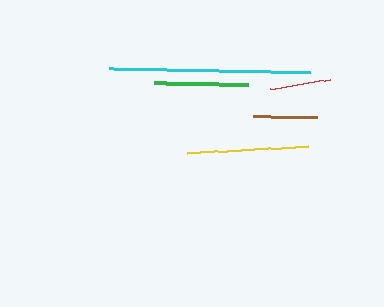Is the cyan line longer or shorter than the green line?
The cyan line is longer than the green line.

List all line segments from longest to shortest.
From longest to shortest: cyan, yellow, green, brown, red.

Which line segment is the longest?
The cyan line is the longest at approximately 201 pixels.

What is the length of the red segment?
The red segment is approximately 61 pixels long.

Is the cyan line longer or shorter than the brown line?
The cyan line is longer than the brown line.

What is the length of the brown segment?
The brown segment is approximately 65 pixels long.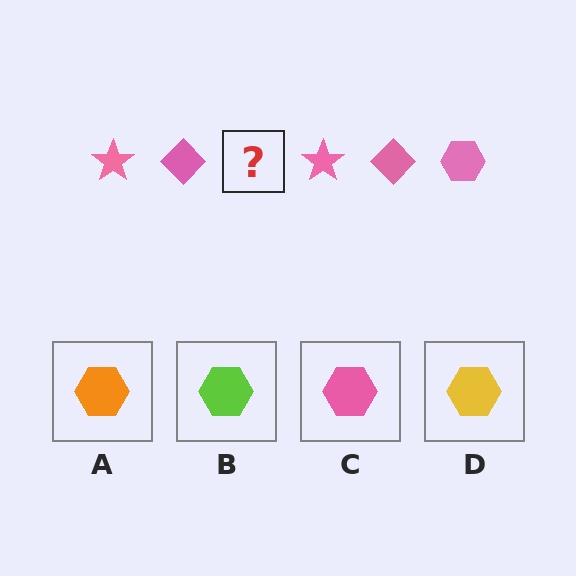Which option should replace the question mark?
Option C.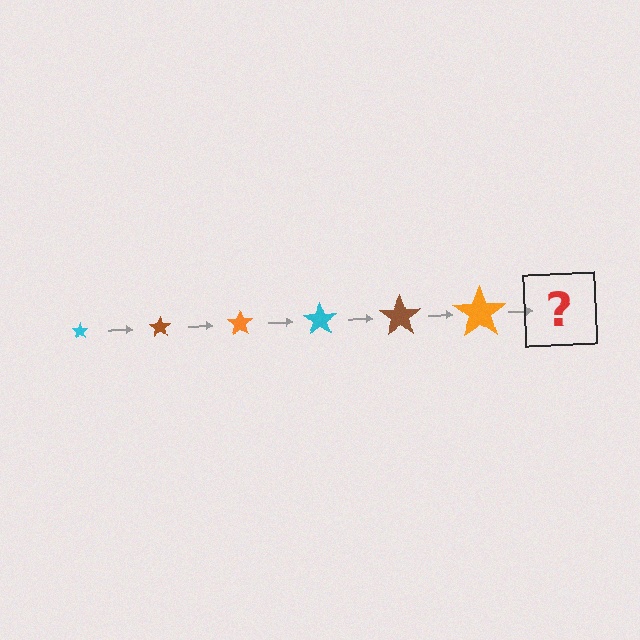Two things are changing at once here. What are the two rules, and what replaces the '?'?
The two rules are that the star grows larger each step and the color cycles through cyan, brown, and orange. The '?' should be a cyan star, larger than the previous one.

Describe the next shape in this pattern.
It should be a cyan star, larger than the previous one.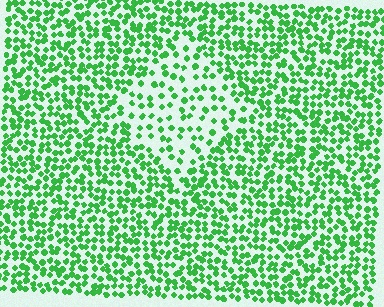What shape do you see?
I see a diamond.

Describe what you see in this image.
The image contains small green elements arranged at two different densities. A diamond-shaped region is visible where the elements are less densely packed than the surrounding area.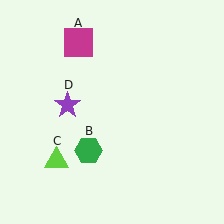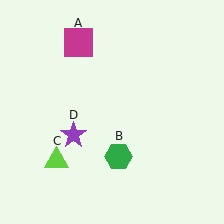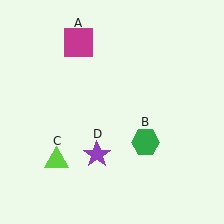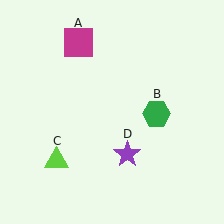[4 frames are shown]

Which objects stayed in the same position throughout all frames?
Magenta square (object A) and lime triangle (object C) remained stationary.